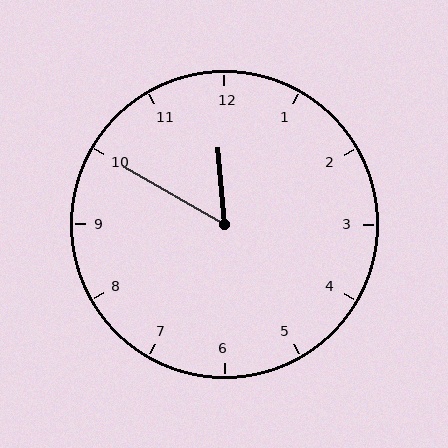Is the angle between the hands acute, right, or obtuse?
It is acute.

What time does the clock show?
11:50.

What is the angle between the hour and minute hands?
Approximately 55 degrees.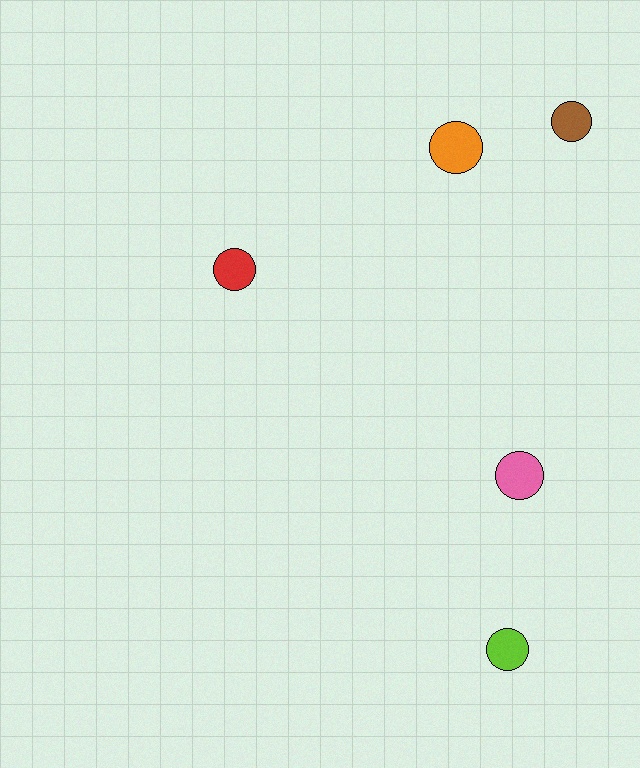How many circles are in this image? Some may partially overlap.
There are 5 circles.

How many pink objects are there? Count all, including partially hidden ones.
There is 1 pink object.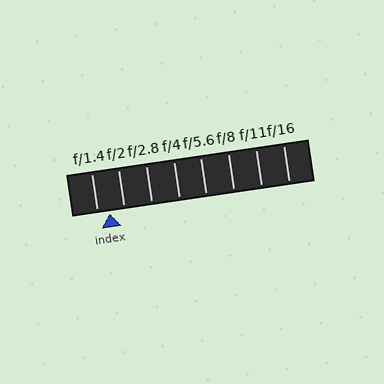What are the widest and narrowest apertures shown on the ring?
The widest aperture shown is f/1.4 and the narrowest is f/16.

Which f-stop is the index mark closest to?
The index mark is closest to f/1.4.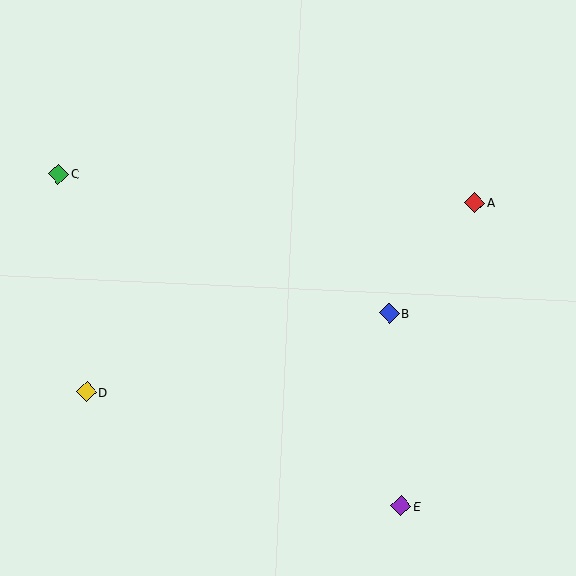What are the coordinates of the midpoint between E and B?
The midpoint between E and B is at (395, 410).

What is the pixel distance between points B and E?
The distance between B and E is 193 pixels.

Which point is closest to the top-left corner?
Point C is closest to the top-left corner.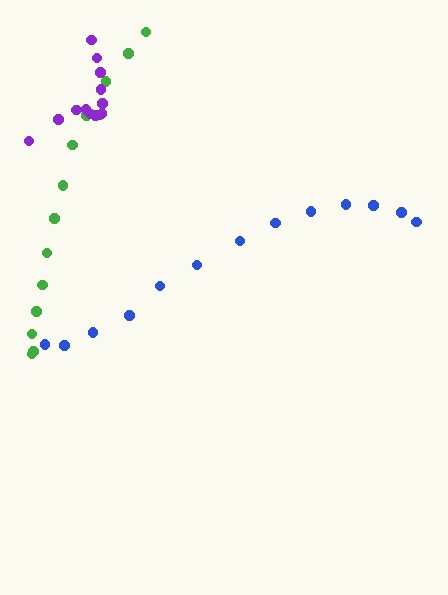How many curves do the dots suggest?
There are 3 distinct paths.